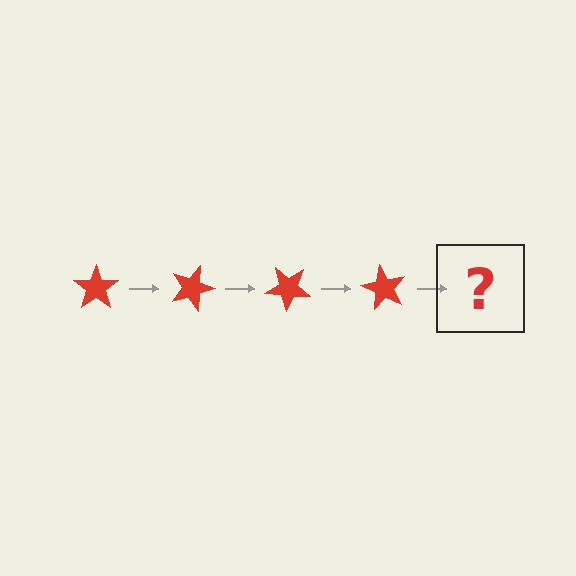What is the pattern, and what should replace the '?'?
The pattern is that the star rotates 20 degrees each step. The '?' should be a red star rotated 80 degrees.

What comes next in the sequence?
The next element should be a red star rotated 80 degrees.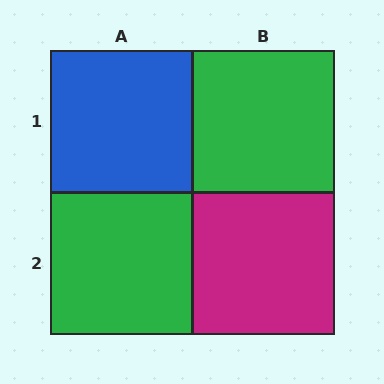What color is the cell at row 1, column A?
Blue.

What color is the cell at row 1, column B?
Green.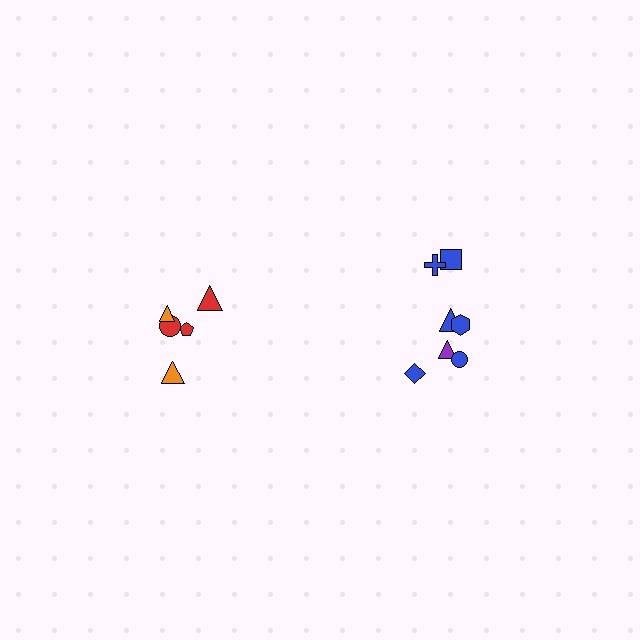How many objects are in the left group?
There are 5 objects.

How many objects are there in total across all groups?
There are 12 objects.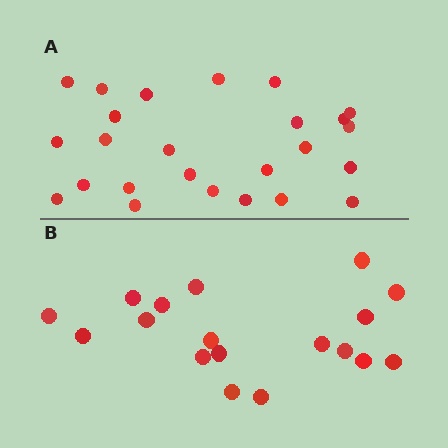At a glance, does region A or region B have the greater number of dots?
Region A (the top region) has more dots.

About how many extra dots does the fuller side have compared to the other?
Region A has roughly 8 or so more dots than region B.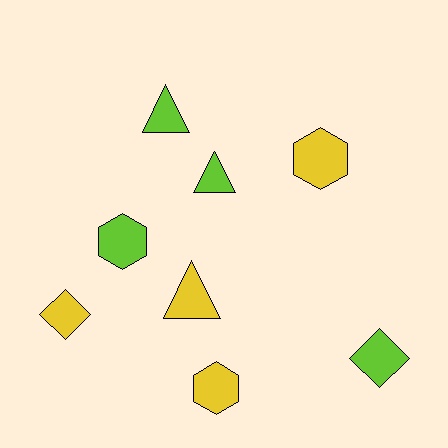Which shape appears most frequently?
Triangle, with 3 objects.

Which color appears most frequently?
Yellow, with 4 objects.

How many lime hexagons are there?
There is 1 lime hexagon.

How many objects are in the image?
There are 8 objects.